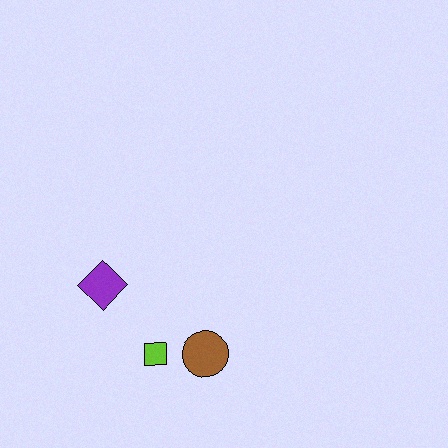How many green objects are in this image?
There are no green objects.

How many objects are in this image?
There are 3 objects.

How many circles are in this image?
There is 1 circle.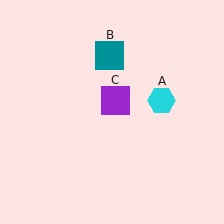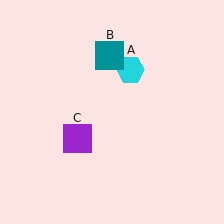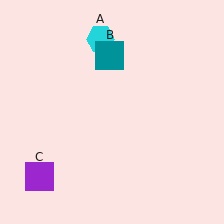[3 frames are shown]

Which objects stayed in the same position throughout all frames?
Teal square (object B) remained stationary.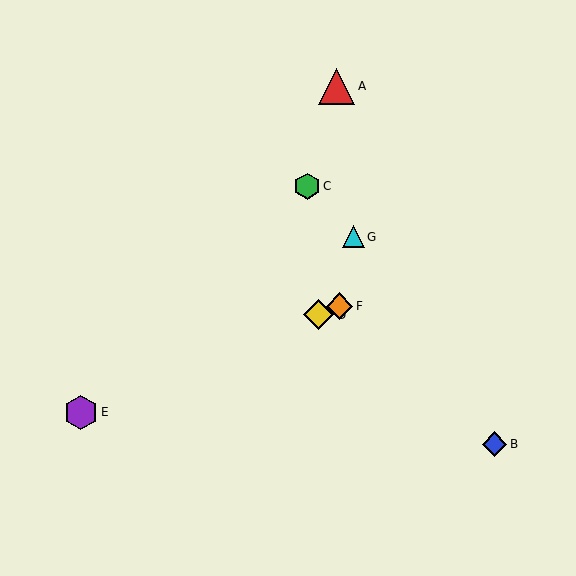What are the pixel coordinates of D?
Object D is at (319, 315).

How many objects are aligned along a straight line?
3 objects (D, E, F) are aligned along a straight line.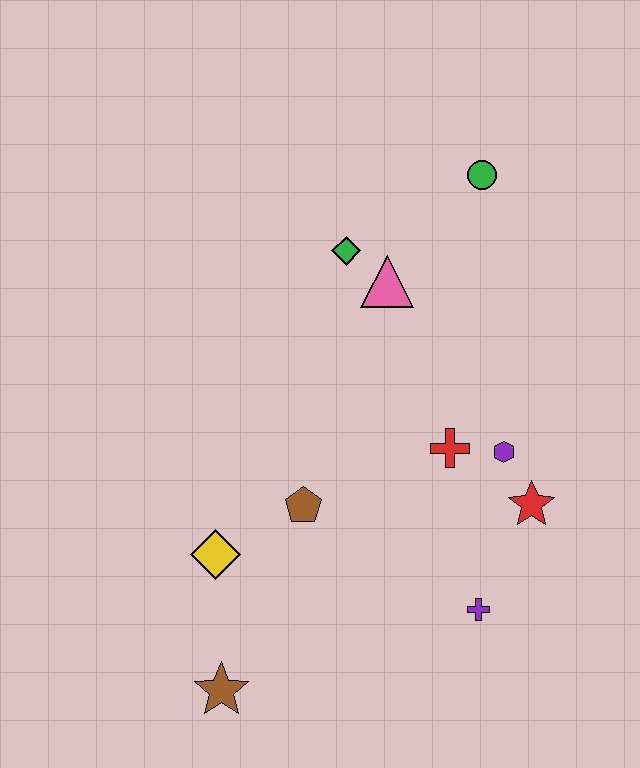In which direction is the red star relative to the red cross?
The red star is to the right of the red cross.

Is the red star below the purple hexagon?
Yes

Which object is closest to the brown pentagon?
The yellow diamond is closest to the brown pentagon.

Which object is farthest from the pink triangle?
The brown star is farthest from the pink triangle.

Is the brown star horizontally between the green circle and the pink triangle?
No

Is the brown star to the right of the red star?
No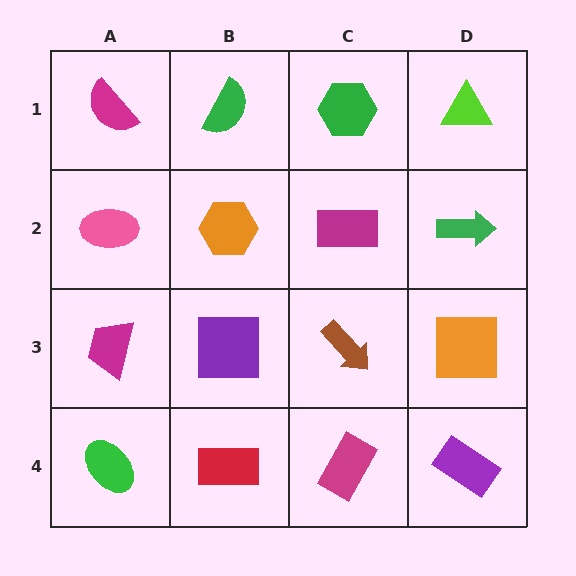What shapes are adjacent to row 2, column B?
A green semicircle (row 1, column B), a purple square (row 3, column B), a pink ellipse (row 2, column A), a magenta rectangle (row 2, column C).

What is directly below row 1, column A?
A pink ellipse.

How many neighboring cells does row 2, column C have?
4.